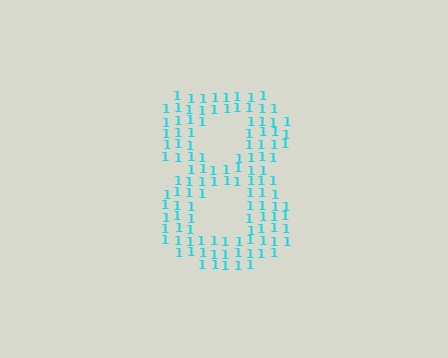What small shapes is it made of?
It is made of small digit 1's.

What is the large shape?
The large shape is the digit 8.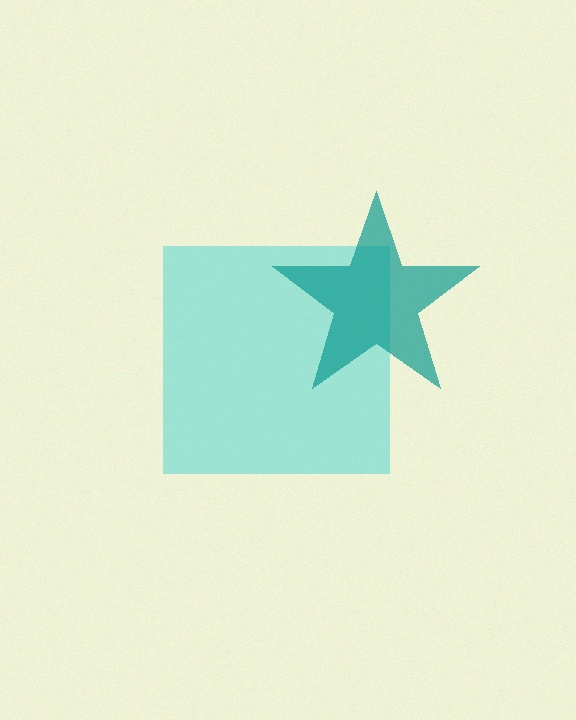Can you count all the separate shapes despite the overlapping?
Yes, there are 2 separate shapes.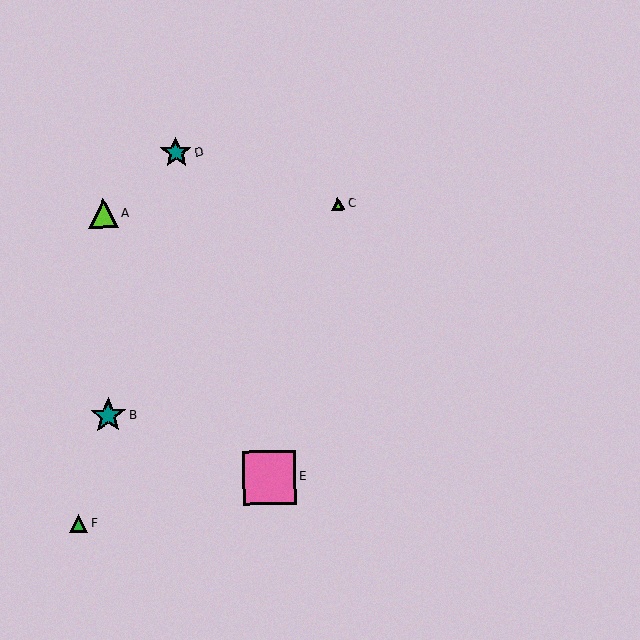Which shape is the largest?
The pink square (labeled E) is the largest.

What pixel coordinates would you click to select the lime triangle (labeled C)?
Click at (338, 204) to select the lime triangle C.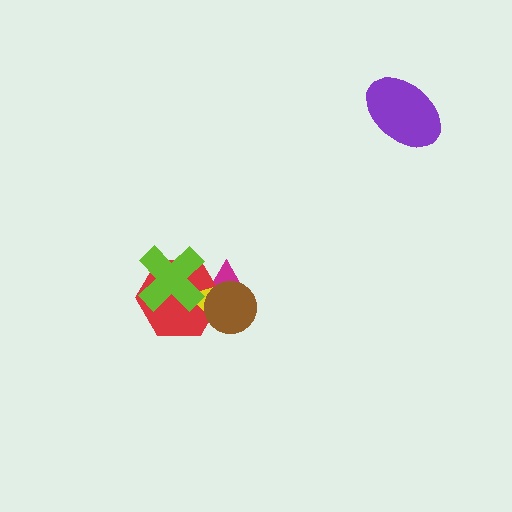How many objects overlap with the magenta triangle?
4 objects overlap with the magenta triangle.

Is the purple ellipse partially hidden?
No, no other shape covers it.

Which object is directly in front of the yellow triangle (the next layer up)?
The brown circle is directly in front of the yellow triangle.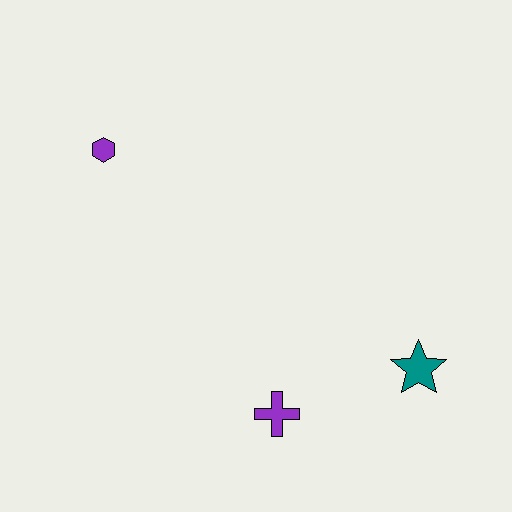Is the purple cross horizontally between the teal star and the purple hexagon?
Yes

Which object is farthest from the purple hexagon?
The teal star is farthest from the purple hexagon.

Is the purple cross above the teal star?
No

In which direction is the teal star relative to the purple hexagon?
The teal star is to the right of the purple hexagon.